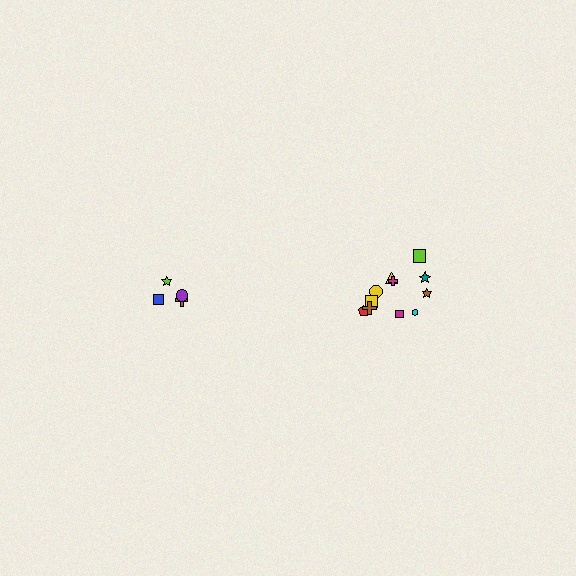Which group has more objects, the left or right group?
The right group.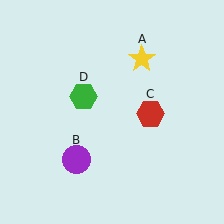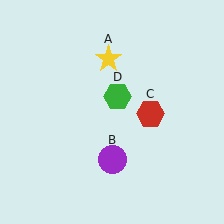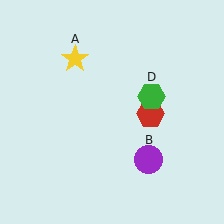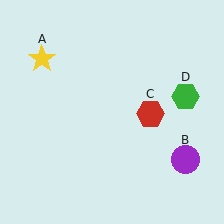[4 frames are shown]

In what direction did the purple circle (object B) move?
The purple circle (object B) moved right.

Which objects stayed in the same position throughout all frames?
Red hexagon (object C) remained stationary.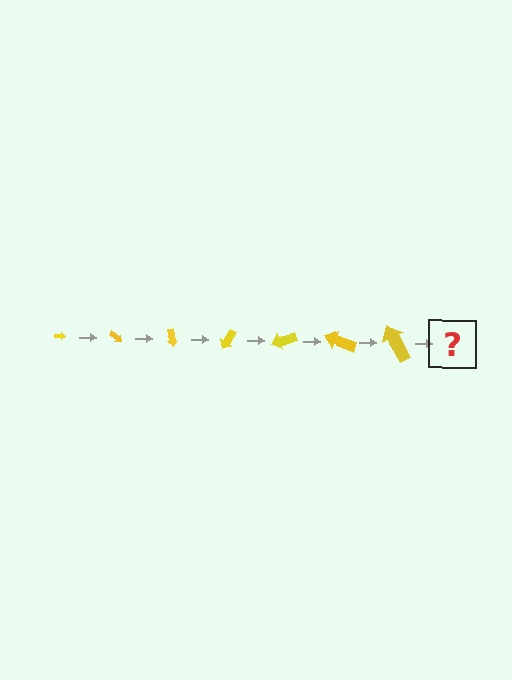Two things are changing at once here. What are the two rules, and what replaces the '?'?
The two rules are that the arrow grows larger each step and it rotates 40 degrees each step. The '?' should be an arrow, larger than the previous one and rotated 280 degrees from the start.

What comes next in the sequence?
The next element should be an arrow, larger than the previous one and rotated 280 degrees from the start.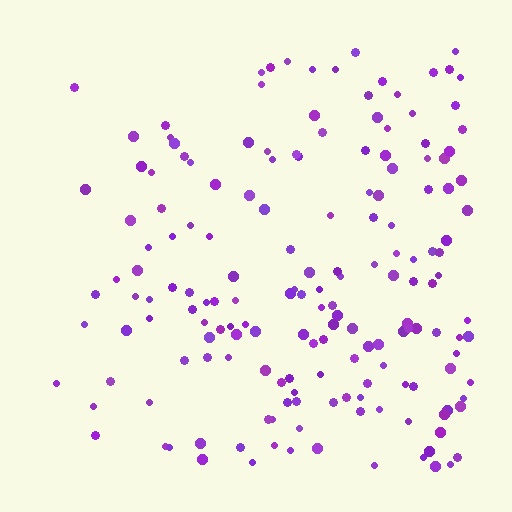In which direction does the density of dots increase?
From left to right, with the right side densest.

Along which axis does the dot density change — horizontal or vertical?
Horizontal.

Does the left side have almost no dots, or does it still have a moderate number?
Still a moderate number, just noticeably fewer than the right.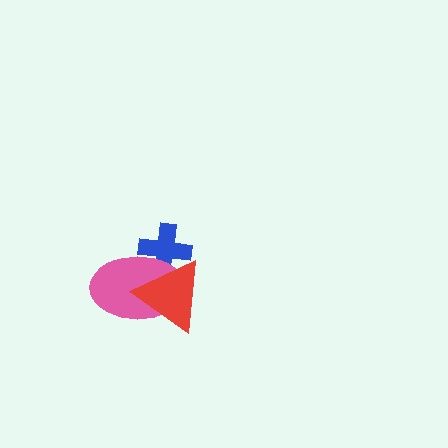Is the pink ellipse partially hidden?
Yes, it is partially covered by another shape.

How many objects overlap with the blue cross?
2 objects overlap with the blue cross.